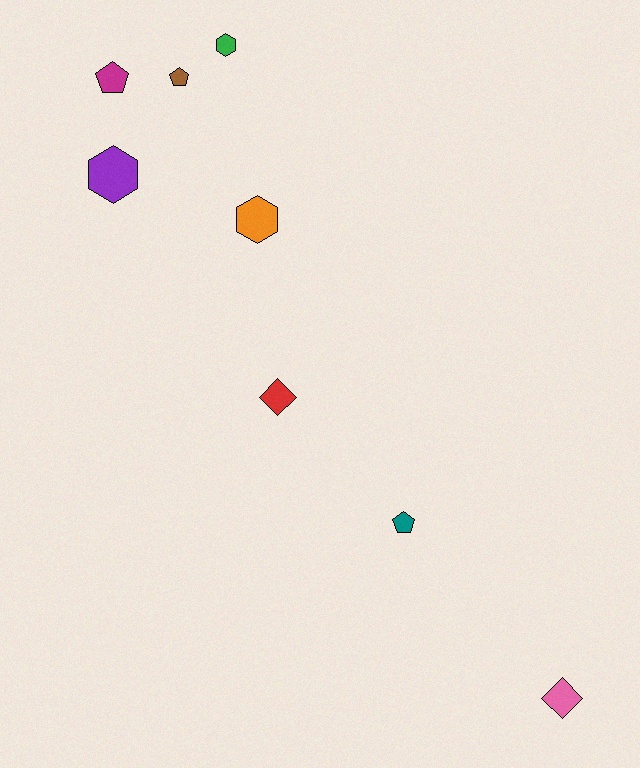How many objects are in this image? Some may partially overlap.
There are 8 objects.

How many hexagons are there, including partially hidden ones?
There are 3 hexagons.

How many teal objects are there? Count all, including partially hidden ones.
There is 1 teal object.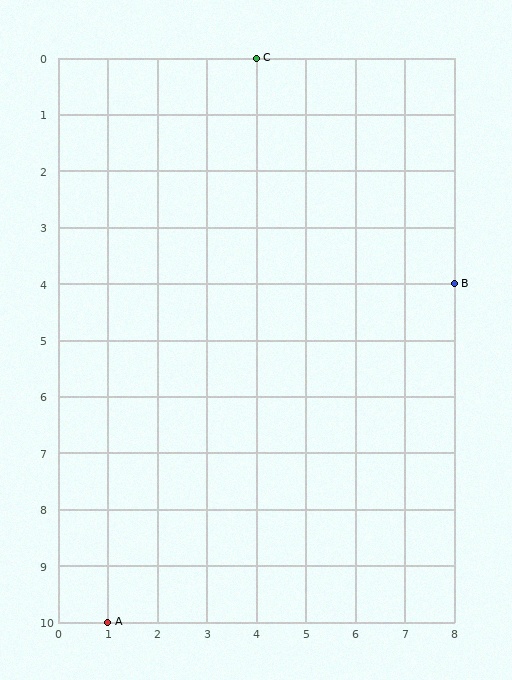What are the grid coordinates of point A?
Point A is at grid coordinates (1, 10).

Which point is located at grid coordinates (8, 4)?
Point B is at (8, 4).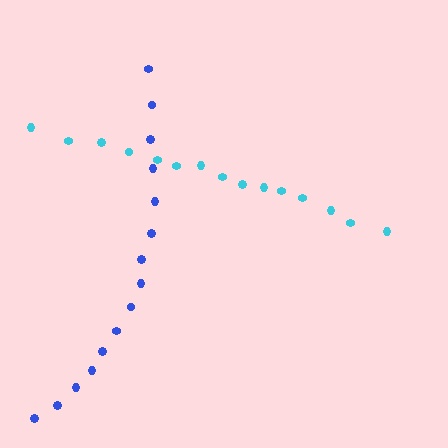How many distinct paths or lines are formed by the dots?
There are 2 distinct paths.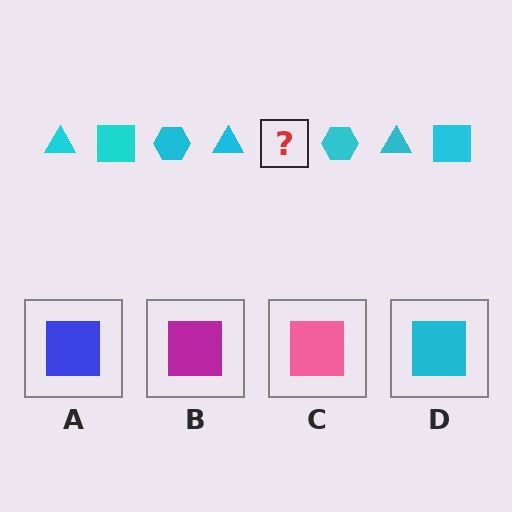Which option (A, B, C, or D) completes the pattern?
D.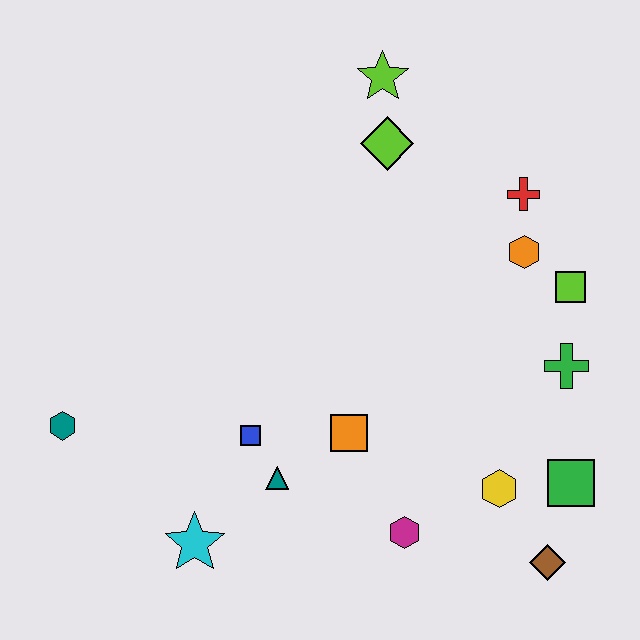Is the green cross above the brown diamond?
Yes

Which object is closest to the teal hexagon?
The cyan star is closest to the teal hexagon.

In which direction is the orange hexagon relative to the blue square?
The orange hexagon is to the right of the blue square.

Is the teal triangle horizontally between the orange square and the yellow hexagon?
No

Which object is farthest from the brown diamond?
The lime star is farthest from the brown diamond.